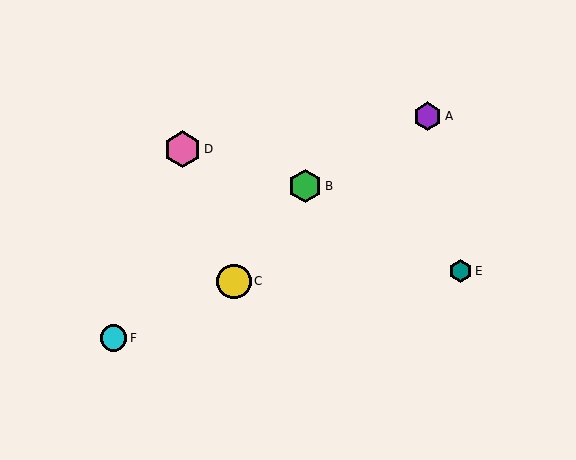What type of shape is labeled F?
Shape F is a cyan circle.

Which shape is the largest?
The pink hexagon (labeled D) is the largest.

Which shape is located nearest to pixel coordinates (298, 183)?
The green hexagon (labeled B) at (305, 186) is nearest to that location.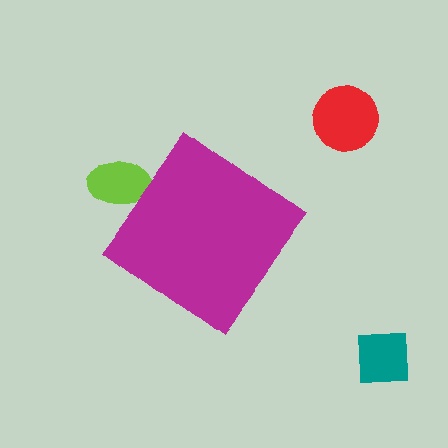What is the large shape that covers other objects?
A magenta diamond.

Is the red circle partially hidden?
No, the red circle is fully visible.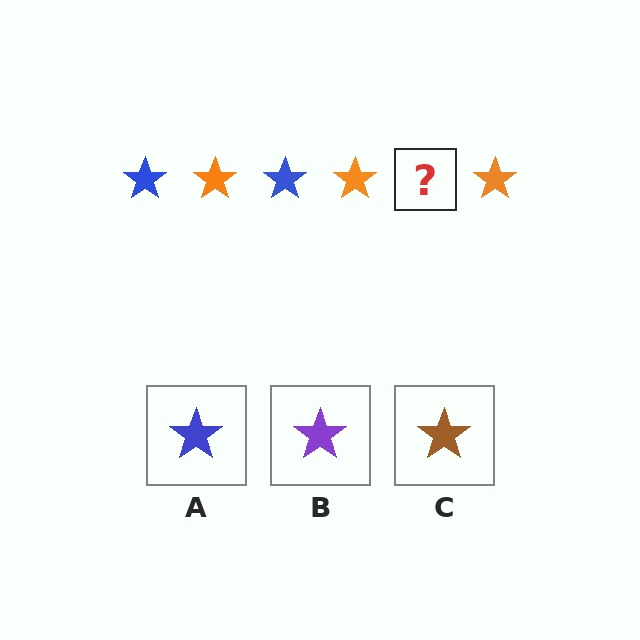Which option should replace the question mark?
Option A.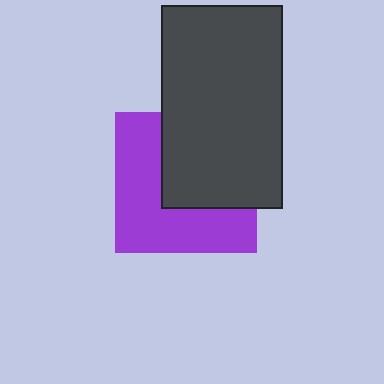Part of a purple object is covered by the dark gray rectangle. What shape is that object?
It is a square.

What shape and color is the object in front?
The object in front is a dark gray rectangle.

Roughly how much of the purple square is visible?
About half of it is visible (roughly 53%).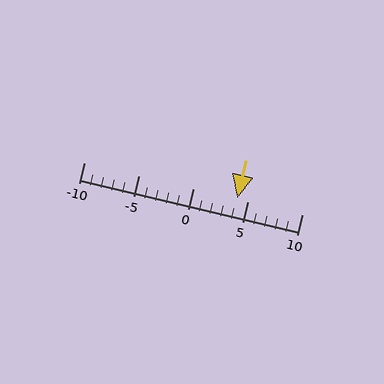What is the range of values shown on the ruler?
The ruler shows values from -10 to 10.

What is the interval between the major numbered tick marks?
The major tick marks are spaced 5 units apart.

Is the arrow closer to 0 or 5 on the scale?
The arrow is closer to 5.